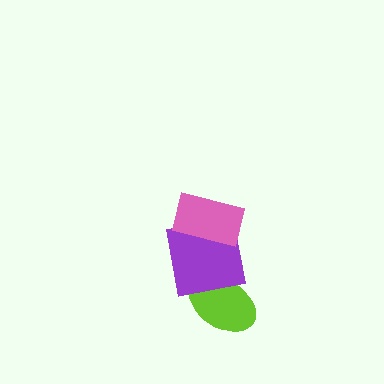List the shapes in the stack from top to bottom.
From top to bottom: the pink rectangle, the purple square, the lime ellipse.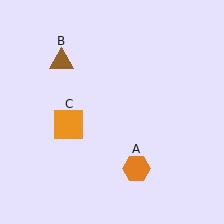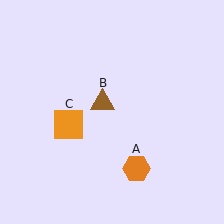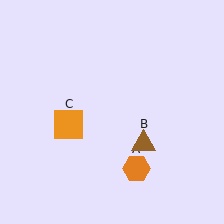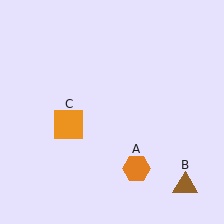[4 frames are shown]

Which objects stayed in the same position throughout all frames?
Orange hexagon (object A) and orange square (object C) remained stationary.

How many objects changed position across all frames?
1 object changed position: brown triangle (object B).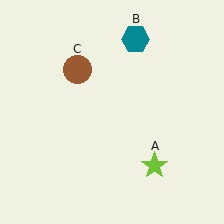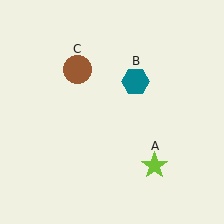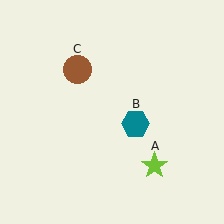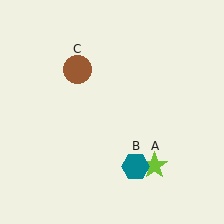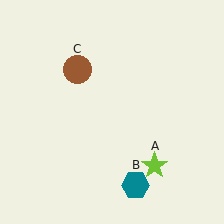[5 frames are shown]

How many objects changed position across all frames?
1 object changed position: teal hexagon (object B).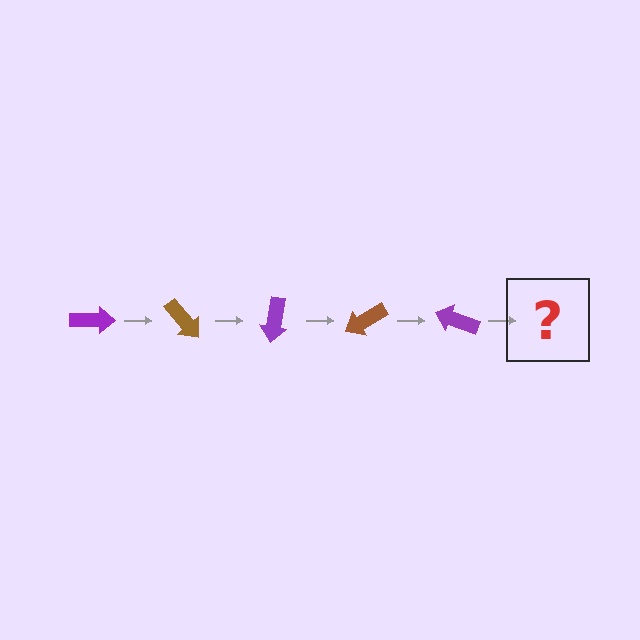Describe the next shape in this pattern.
It should be a brown arrow, rotated 250 degrees from the start.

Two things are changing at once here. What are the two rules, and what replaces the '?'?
The two rules are that it rotates 50 degrees each step and the color cycles through purple and brown. The '?' should be a brown arrow, rotated 250 degrees from the start.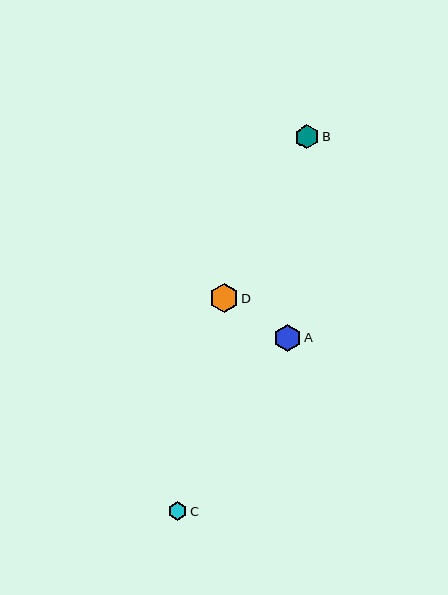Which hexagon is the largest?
Hexagon D is the largest with a size of approximately 29 pixels.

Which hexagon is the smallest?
Hexagon C is the smallest with a size of approximately 19 pixels.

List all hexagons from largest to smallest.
From largest to smallest: D, A, B, C.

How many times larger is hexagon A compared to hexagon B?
Hexagon A is approximately 1.1 times the size of hexagon B.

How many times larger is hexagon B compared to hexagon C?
Hexagon B is approximately 1.3 times the size of hexagon C.